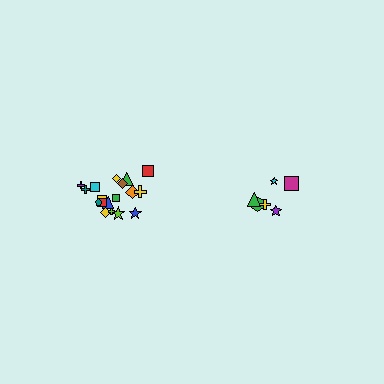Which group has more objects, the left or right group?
The left group.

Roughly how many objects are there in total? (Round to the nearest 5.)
Roughly 25 objects in total.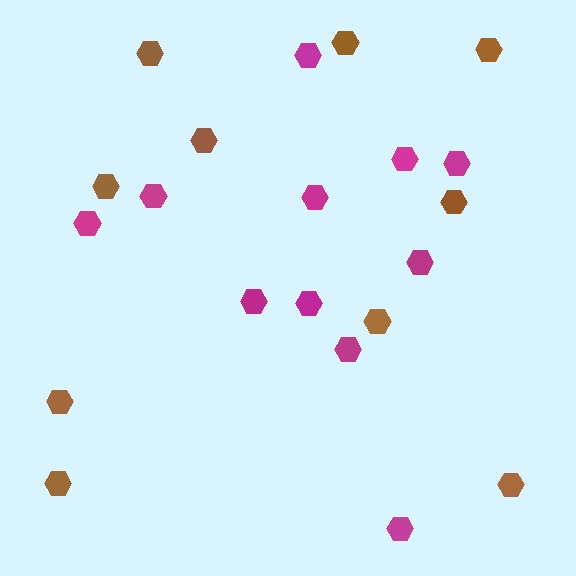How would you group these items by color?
There are 2 groups: one group of magenta hexagons (11) and one group of brown hexagons (10).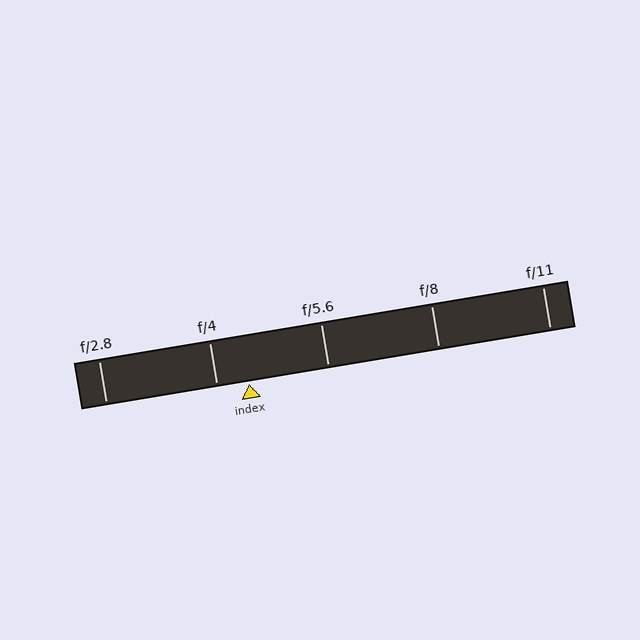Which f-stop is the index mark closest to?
The index mark is closest to f/4.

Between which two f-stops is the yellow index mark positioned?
The index mark is between f/4 and f/5.6.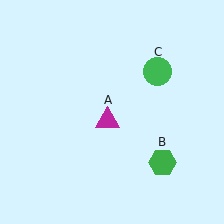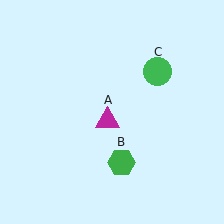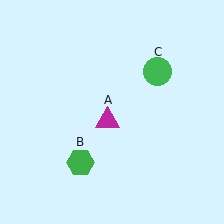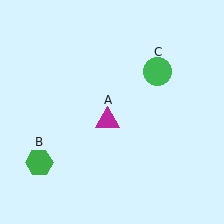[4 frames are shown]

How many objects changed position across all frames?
1 object changed position: green hexagon (object B).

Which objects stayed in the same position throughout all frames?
Magenta triangle (object A) and green circle (object C) remained stationary.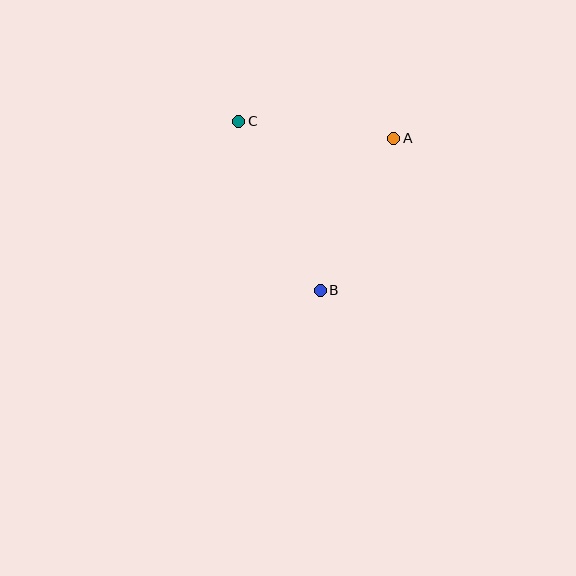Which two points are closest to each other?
Points A and C are closest to each other.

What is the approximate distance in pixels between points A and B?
The distance between A and B is approximately 169 pixels.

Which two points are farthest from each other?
Points B and C are farthest from each other.